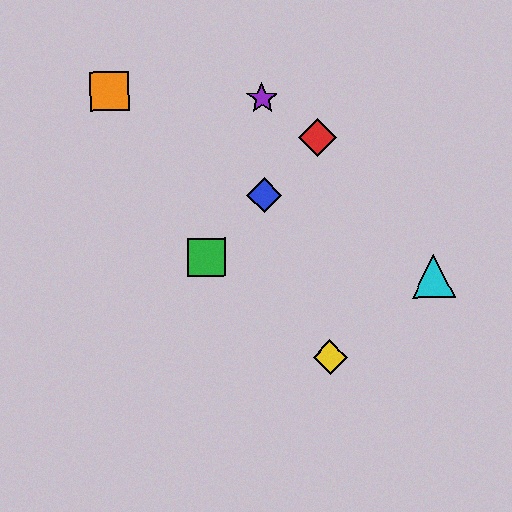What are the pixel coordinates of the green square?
The green square is at (207, 257).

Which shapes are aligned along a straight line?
The red diamond, the blue diamond, the green square are aligned along a straight line.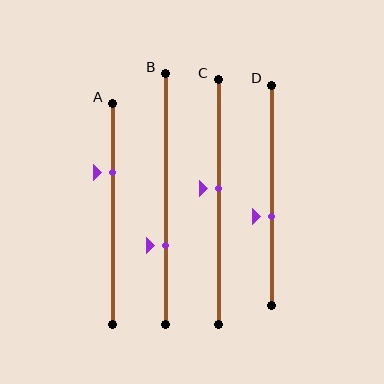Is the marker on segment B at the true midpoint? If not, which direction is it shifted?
No, the marker on segment B is shifted downward by about 19% of the segment length.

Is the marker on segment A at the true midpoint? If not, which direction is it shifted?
No, the marker on segment A is shifted upward by about 19% of the segment length.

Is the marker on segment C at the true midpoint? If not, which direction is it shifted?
No, the marker on segment C is shifted upward by about 6% of the segment length.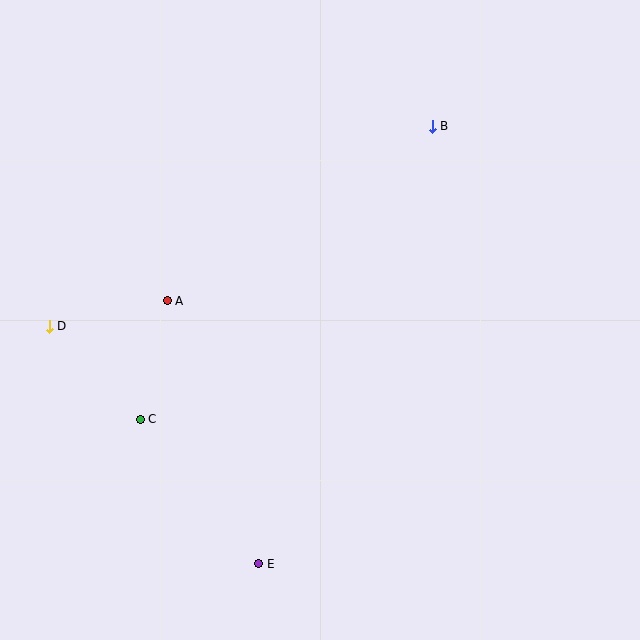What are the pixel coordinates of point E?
Point E is at (259, 564).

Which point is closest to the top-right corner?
Point B is closest to the top-right corner.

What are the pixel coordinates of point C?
Point C is at (140, 419).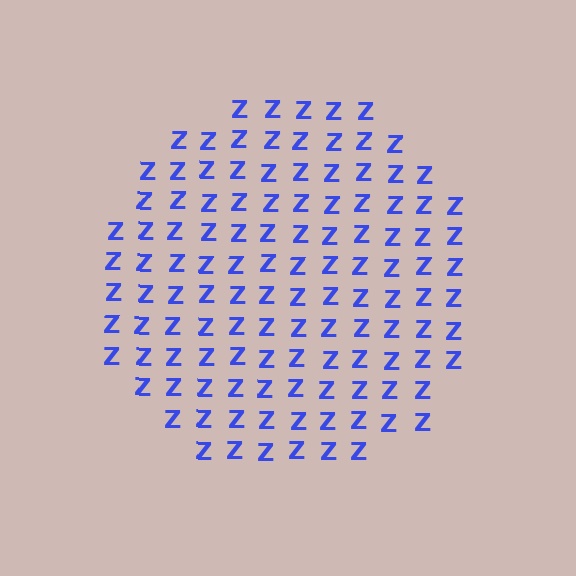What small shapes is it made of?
It is made of small letter Z's.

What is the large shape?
The large shape is a circle.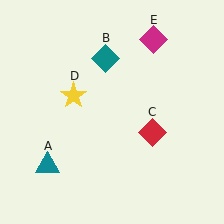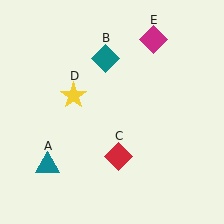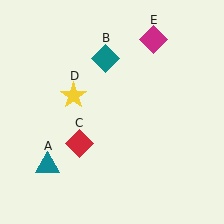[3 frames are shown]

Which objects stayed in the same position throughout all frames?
Teal triangle (object A) and teal diamond (object B) and yellow star (object D) and magenta diamond (object E) remained stationary.